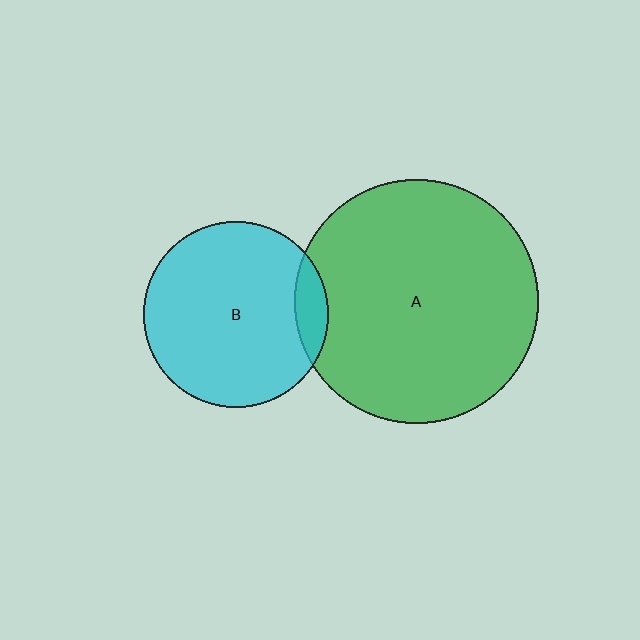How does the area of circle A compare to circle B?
Approximately 1.7 times.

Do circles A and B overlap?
Yes.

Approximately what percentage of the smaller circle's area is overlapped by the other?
Approximately 10%.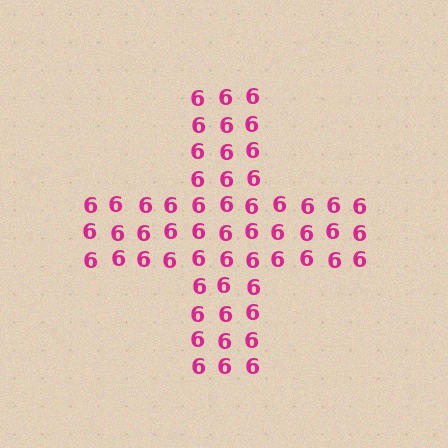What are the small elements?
The small elements are digit 6's.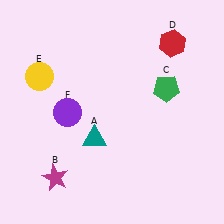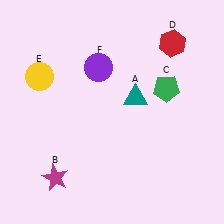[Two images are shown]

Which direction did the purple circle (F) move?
The purple circle (F) moved up.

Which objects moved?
The objects that moved are: the teal triangle (A), the purple circle (F).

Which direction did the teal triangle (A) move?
The teal triangle (A) moved up.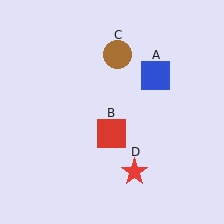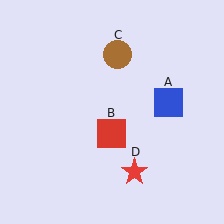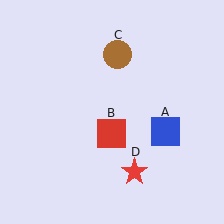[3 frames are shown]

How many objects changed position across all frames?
1 object changed position: blue square (object A).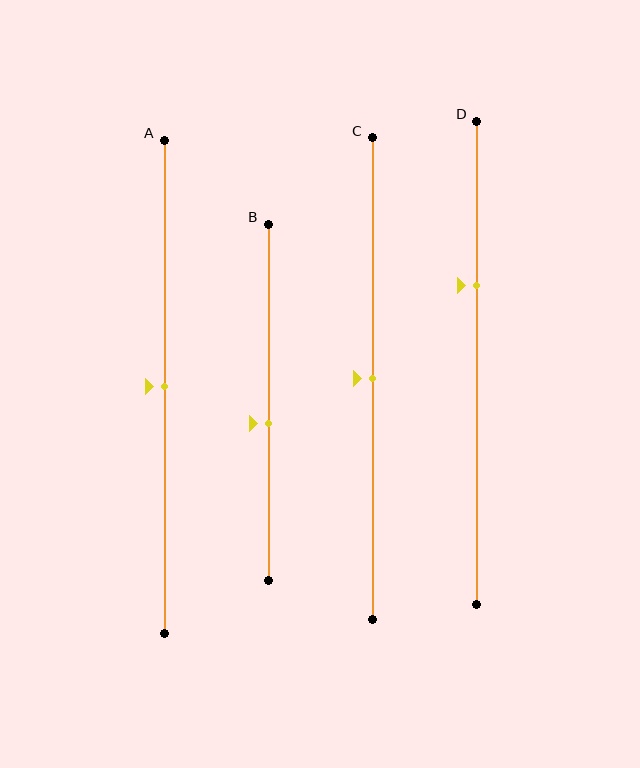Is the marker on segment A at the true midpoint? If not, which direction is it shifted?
Yes, the marker on segment A is at the true midpoint.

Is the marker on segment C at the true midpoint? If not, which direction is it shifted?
Yes, the marker on segment C is at the true midpoint.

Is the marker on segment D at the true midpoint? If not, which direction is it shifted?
No, the marker on segment D is shifted upward by about 16% of the segment length.